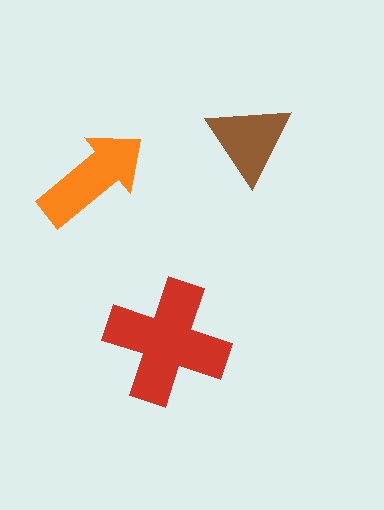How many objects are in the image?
There are 3 objects in the image.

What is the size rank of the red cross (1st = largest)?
1st.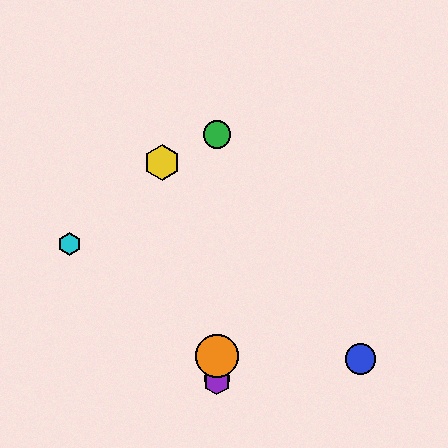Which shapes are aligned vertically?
The red circle, the green circle, the purple hexagon, the orange circle are aligned vertically.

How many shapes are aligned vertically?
4 shapes (the red circle, the green circle, the purple hexagon, the orange circle) are aligned vertically.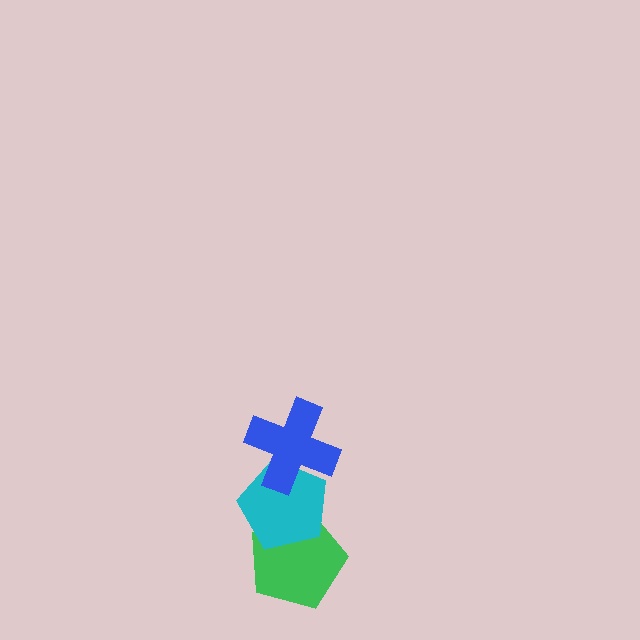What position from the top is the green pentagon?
The green pentagon is 3rd from the top.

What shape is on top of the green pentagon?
The cyan pentagon is on top of the green pentagon.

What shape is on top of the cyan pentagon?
The blue cross is on top of the cyan pentagon.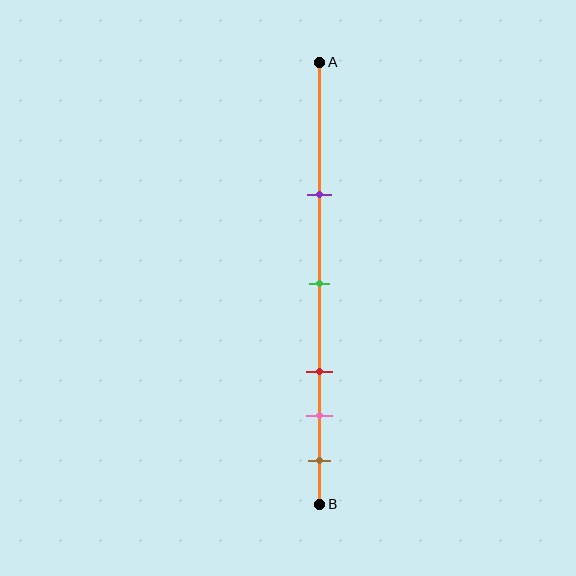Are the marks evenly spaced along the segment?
No, the marks are not evenly spaced.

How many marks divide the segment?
There are 5 marks dividing the segment.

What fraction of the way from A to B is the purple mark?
The purple mark is approximately 30% (0.3) of the way from A to B.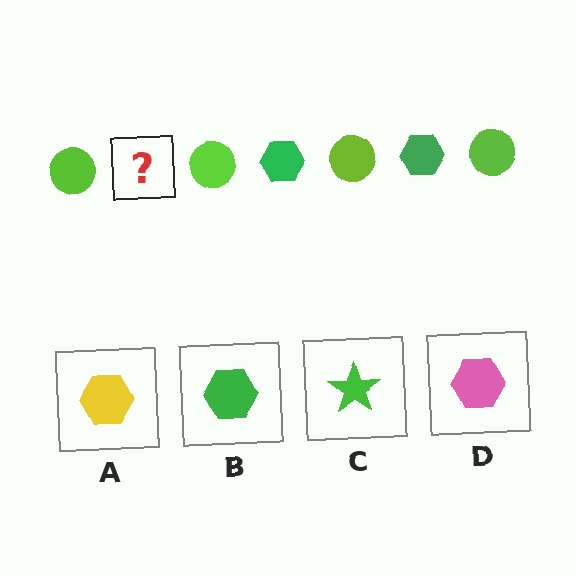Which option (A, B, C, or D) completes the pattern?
B.